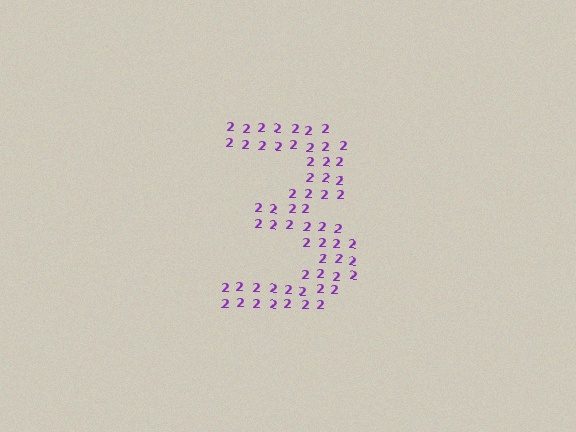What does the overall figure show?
The overall figure shows the digit 3.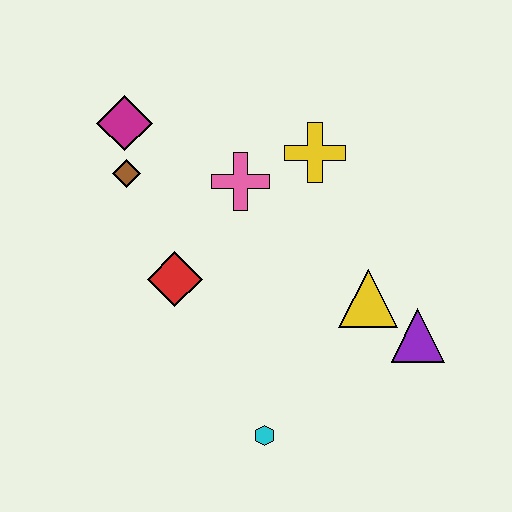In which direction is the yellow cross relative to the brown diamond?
The yellow cross is to the right of the brown diamond.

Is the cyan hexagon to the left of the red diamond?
No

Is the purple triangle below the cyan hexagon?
No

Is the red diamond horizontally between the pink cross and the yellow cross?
No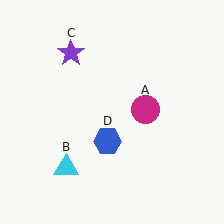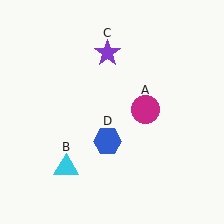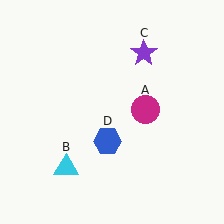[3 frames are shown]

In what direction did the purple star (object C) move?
The purple star (object C) moved right.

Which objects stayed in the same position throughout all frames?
Magenta circle (object A) and cyan triangle (object B) and blue hexagon (object D) remained stationary.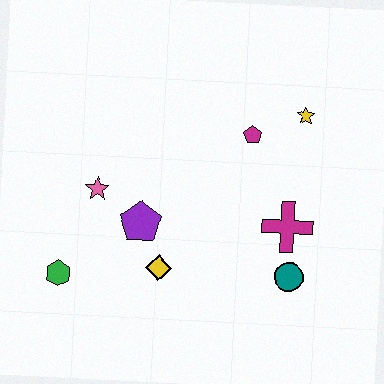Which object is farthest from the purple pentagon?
The yellow star is farthest from the purple pentagon.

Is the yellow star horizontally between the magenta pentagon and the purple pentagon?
No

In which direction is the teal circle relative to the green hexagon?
The teal circle is to the right of the green hexagon.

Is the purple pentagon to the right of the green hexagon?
Yes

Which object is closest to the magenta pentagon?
The yellow star is closest to the magenta pentagon.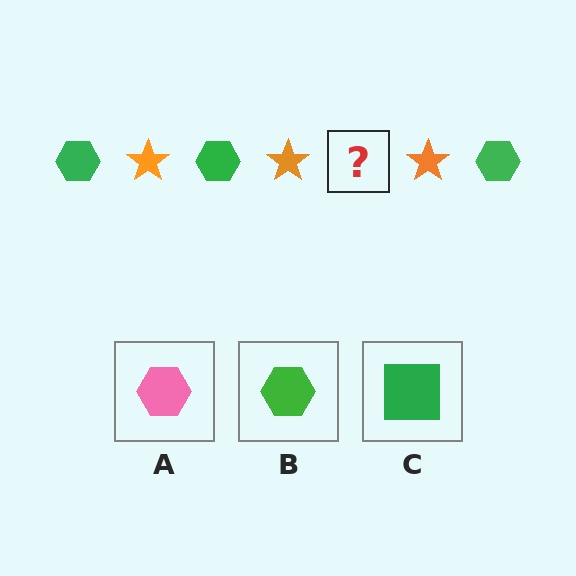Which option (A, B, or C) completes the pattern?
B.